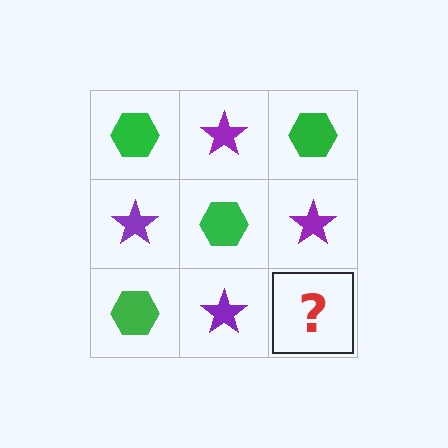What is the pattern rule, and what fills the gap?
The rule is that it alternates green hexagon and purple star in a checkerboard pattern. The gap should be filled with a green hexagon.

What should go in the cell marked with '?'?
The missing cell should contain a green hexagon.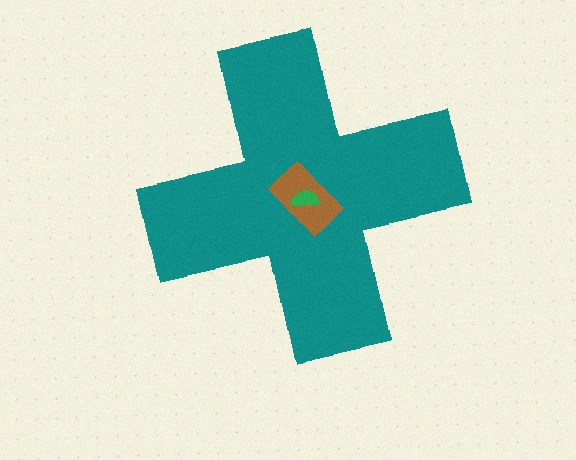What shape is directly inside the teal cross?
The brown rectangle.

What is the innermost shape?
The green semicircle.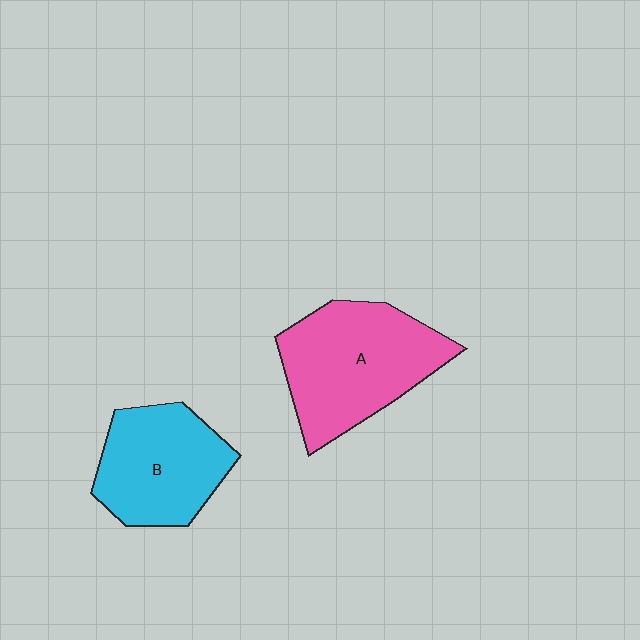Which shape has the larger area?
Shape A (pink).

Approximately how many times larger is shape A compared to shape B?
Approximately 1.3 times.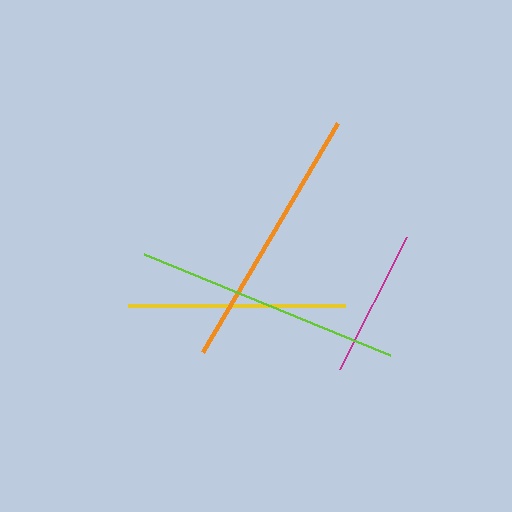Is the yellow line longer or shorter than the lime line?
The lime line is longer than the yellow line.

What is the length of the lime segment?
The lime segment is approximately 266 pixels long.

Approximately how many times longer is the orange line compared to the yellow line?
The orange line is approximately 1.2 times the length of the yellow line.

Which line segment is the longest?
The orange line is the longest at approximately 267 pixels.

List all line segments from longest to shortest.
From longest to shortest: orange, lime, yellow, magenta.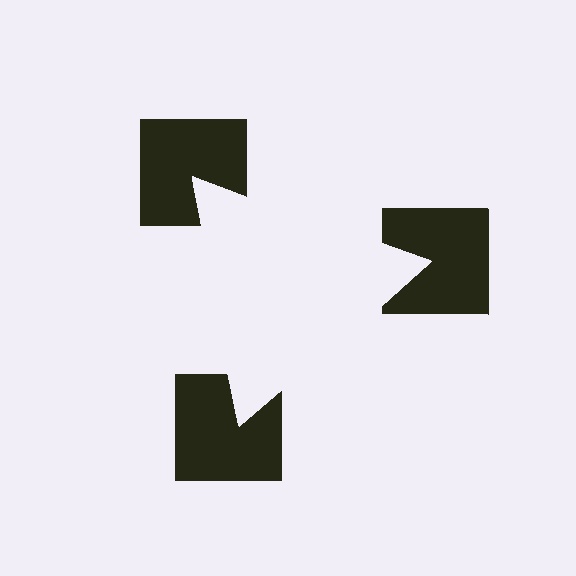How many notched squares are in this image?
There are 3 — one at each vertex of the illusory triangle.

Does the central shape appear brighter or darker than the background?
It typically appears slightly brighter than the background, even though no actual brightness change is drawn.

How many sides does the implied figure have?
3 sides.